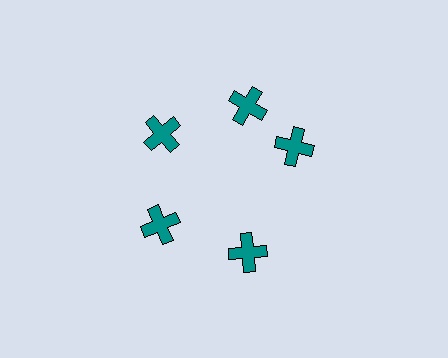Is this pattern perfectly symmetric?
No. The 5 teal crosses are arranged in a ring, but one element near the 3 o'clock position is rotated out of alignment along the ring, breaking the 5-fold rotational symmetry.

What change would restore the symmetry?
The symmetry would be restored by rotating it back into even spacing with its neighbors so that all 5 crosses sit at equal angles and equal distance from the center.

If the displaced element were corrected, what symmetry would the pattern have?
It would have 5-fold rotational symmetry — the pattern would map onto itself every 72 degrees.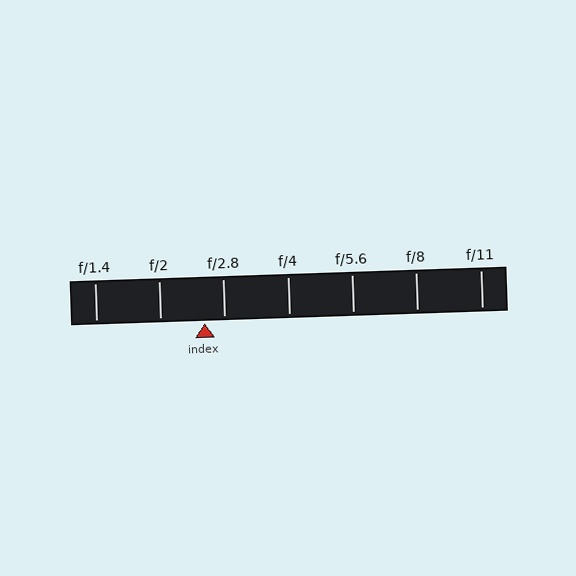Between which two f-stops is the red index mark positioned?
The index mark is between f/2 and f/2.8.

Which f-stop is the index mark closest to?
The index mark is closest to f/2.8.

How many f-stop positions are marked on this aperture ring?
There are 7 f-stop positions marked.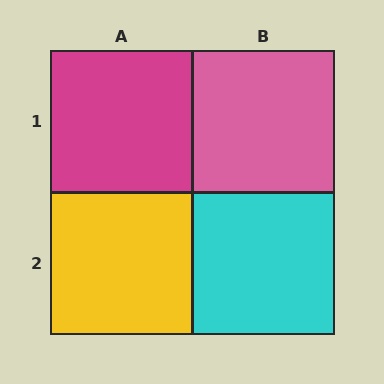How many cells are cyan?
1 cell is cyan.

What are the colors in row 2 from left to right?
Yellow, cyan.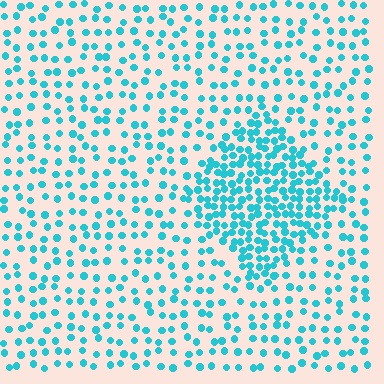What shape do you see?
I see a diamond.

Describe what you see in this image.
The image contains small cyan elements arranged at two different densities. A diamond-shaped region is visible where the elements are more densely packed than the surrounding area.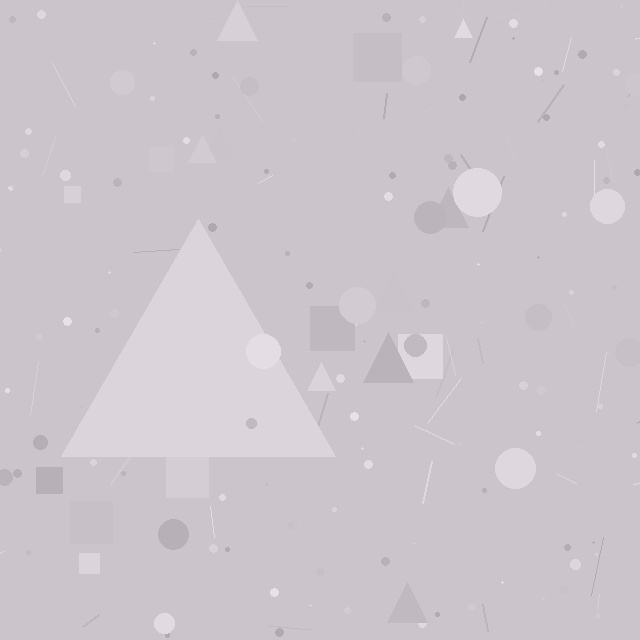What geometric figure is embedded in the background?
A triangle is embedded in the background.